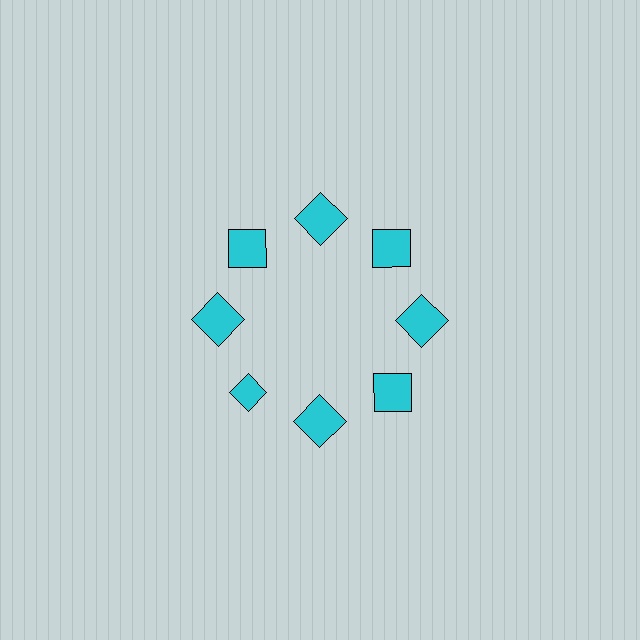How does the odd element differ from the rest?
It has a different shape: diamond instead of square.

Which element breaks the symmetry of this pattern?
The cyan diamond at roughly the 8 o'clock position breaks the symmetry. All other shapes are cyan squares.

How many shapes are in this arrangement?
There are 8 shapes arranged in a ring pattern.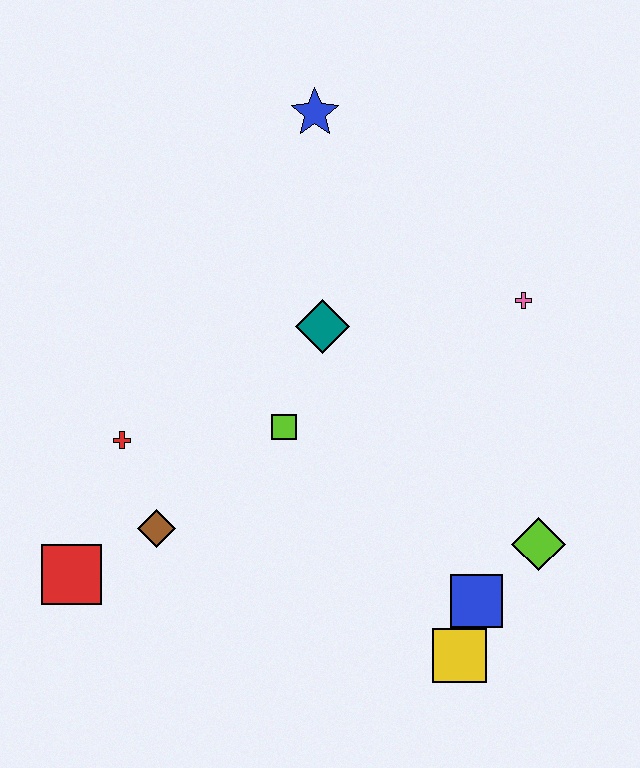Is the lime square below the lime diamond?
No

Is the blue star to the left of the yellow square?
Yes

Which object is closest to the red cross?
The brown diamond is closest to the red cross.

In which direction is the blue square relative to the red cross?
The blue square is to the right of the red cross.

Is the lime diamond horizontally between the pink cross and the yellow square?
No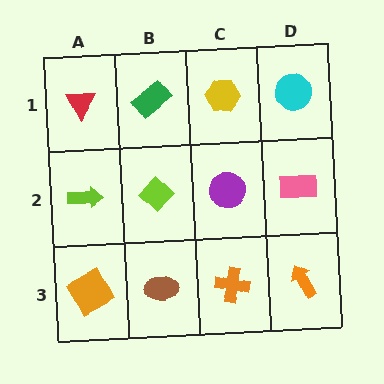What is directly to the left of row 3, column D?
An orange cross.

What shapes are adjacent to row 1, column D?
A pink rectangle (row 2, column D), a yellow hexagon (row 1, column C).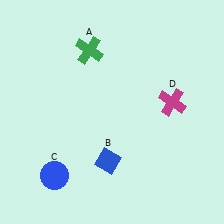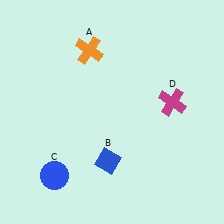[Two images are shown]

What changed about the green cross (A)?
In Image 1, A is green. In Image 2, it changed to orange.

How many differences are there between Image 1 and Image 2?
There is 1 difference between the two images.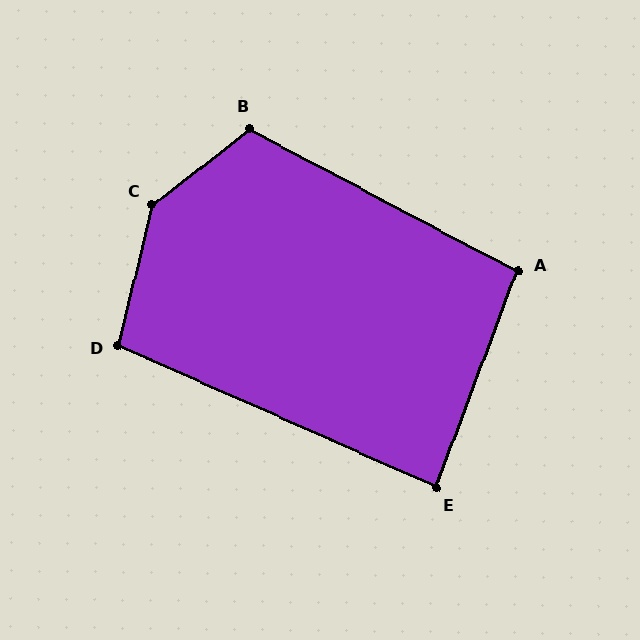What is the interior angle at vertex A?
Approximately 97 degrees (obtuse).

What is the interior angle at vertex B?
Approximately 114 degrees (obtuse).